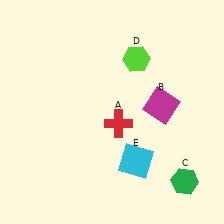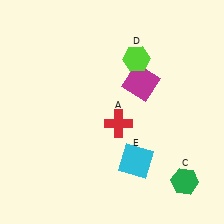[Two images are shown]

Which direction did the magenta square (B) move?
The magenta square (B) moved up.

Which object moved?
The magenta square (B) moved up.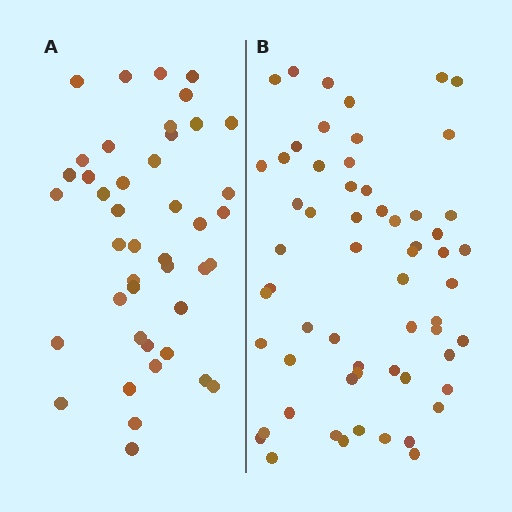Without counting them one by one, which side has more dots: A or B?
Region B (the right region) has more dots.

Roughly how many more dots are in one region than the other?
Region B has approximately 15 more dots than region A.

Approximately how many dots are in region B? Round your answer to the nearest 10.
About 60 dots.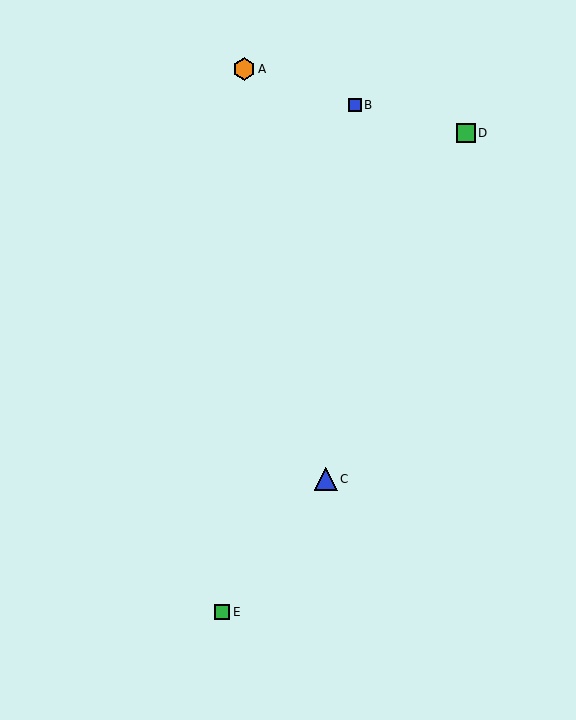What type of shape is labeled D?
Shape D is a green square.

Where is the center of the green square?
The center of the green square is at (222, 612).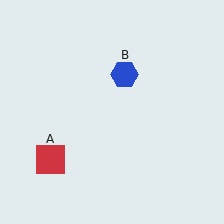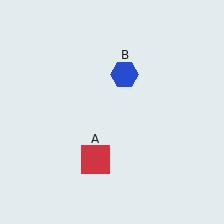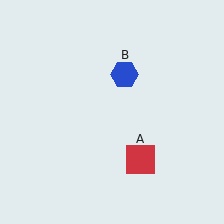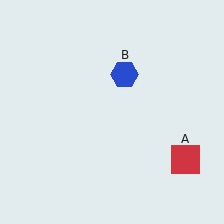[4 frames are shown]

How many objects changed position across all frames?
1 object changed position: red square (object A).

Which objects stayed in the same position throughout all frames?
Blue hexagon (object B) remained stationary.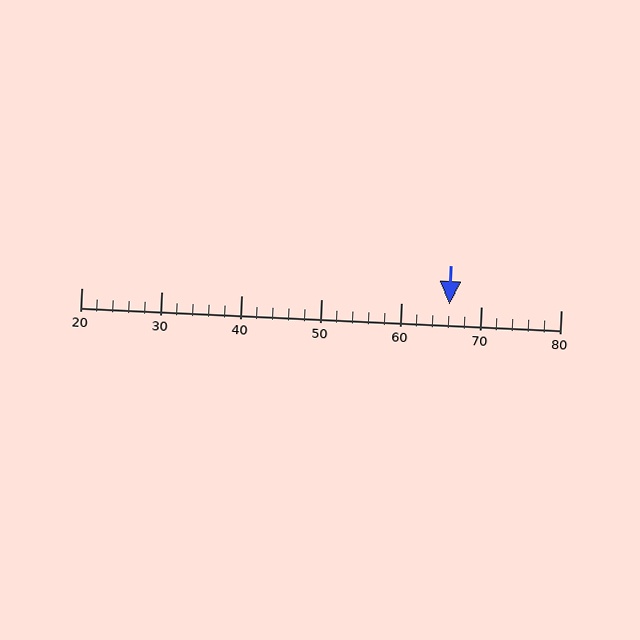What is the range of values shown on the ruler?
The ruler shows values from 20 to 80.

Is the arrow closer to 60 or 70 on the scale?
The arrow is closer to 70.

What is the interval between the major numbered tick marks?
The major tick marks are spaced 10 units apart.